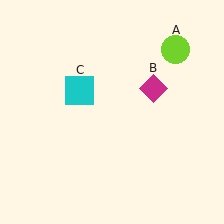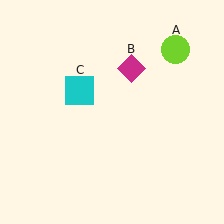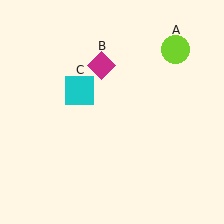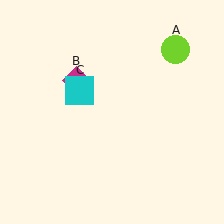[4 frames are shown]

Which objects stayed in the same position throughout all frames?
Lime circle (object A) and cyan square (object C) remained stationary.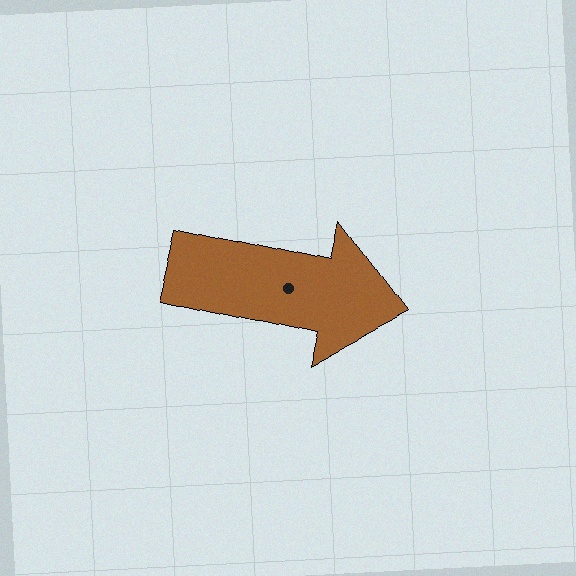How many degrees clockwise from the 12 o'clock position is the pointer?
Approximately 103 degrees.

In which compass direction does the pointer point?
East.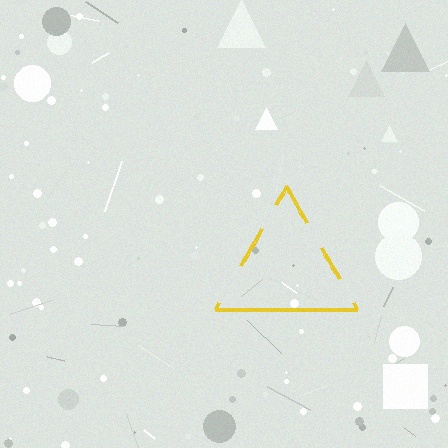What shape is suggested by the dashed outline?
The dashed outline suggests a triangle.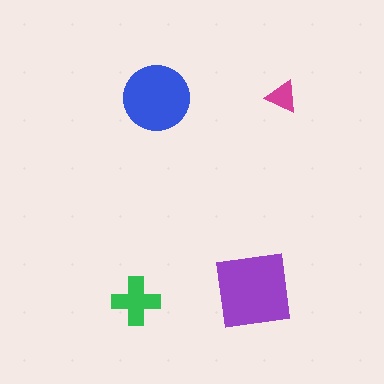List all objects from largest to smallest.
The purple square, the blue circle, the green cross, the magenta triangle.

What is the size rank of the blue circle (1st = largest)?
2nd.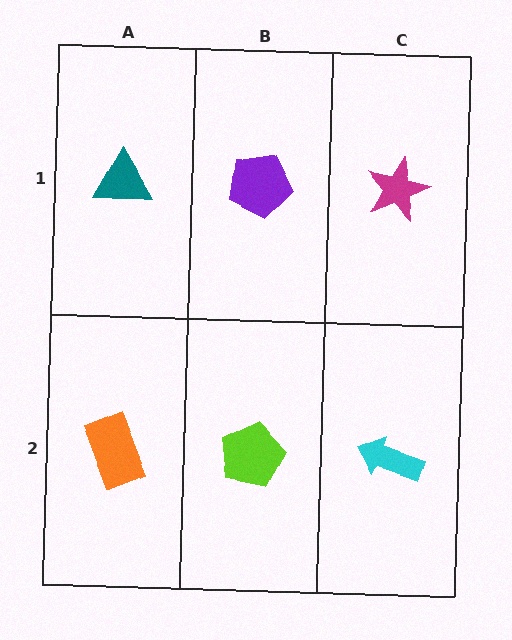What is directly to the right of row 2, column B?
A cyan arrow.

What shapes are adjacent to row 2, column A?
A teal triangle (row 1, column A), a lime pentagon (row 2, column B).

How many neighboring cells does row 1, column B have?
3.